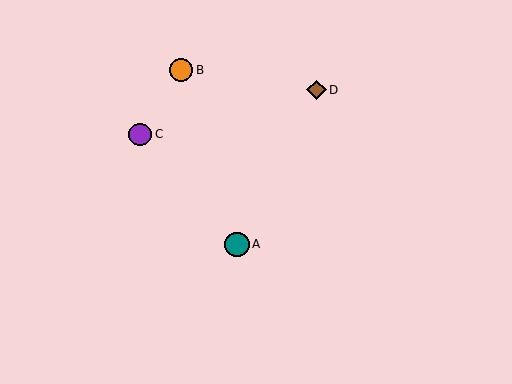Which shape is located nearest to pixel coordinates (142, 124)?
The purple circle (labeled C) at (140, 135) is nearest to that location.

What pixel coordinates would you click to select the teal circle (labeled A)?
Click at (237, 244) to select the teal circle A.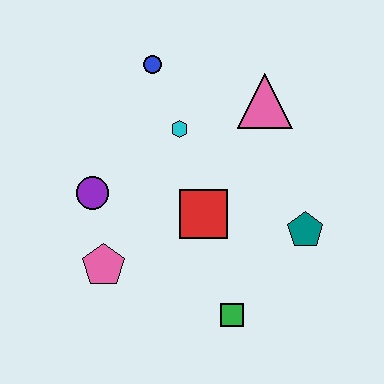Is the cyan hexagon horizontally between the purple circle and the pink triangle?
Yes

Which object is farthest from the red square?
The blue circle is farthest from the red square.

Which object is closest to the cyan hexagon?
The blue circle is closest to the cyan hexagon.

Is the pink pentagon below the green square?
No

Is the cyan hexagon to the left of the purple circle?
No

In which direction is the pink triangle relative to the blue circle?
The pink triangle is to the right of the blue circle.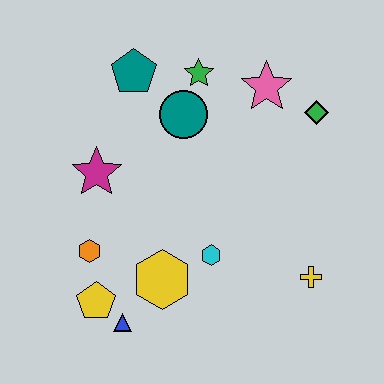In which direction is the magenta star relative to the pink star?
The magenta star is to the left of the pink star.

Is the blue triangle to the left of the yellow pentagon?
No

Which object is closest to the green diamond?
The pink star is closest to the green diamond.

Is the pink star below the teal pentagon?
Yes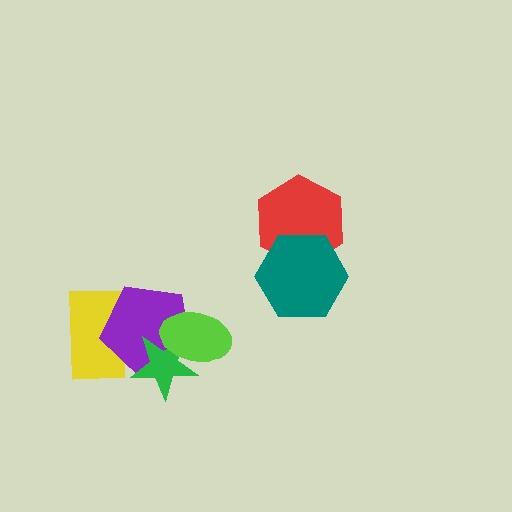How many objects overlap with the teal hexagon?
1 object overlaps with the teal hexagon.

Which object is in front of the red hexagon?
The teal hexagon is in front of the red hexagon.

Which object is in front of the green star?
The lime ellipse is in front of the green star.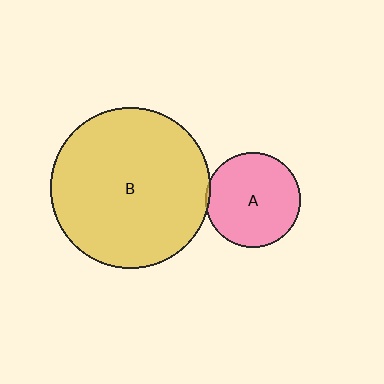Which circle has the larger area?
Circle B (yellow).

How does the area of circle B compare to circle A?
Approximately 2.9 times.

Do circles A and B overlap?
Yes.